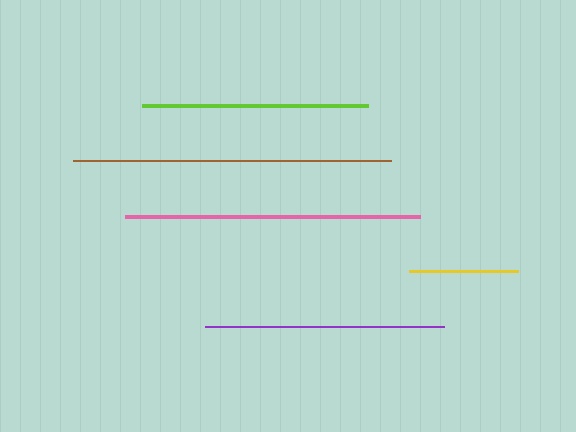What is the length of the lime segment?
The lime segment is approximately 226 pixels long.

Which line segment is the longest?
The brown line is the longest at approximately 318 pixels.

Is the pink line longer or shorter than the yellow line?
The pink line is longer than the yellow line.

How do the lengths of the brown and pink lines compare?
The brown and pink lines are approximately the same length.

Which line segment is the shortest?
The yellow line is the shortest at approximately 108 pixels.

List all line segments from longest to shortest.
From longest to shortest: brown, pink, purple, lime, yellow.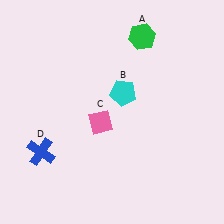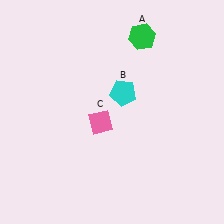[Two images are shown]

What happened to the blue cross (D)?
The blue cross (D) was removed in Image 2. It was in the bottom-left area of Image 1.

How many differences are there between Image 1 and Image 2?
There is 1 difference between the two images.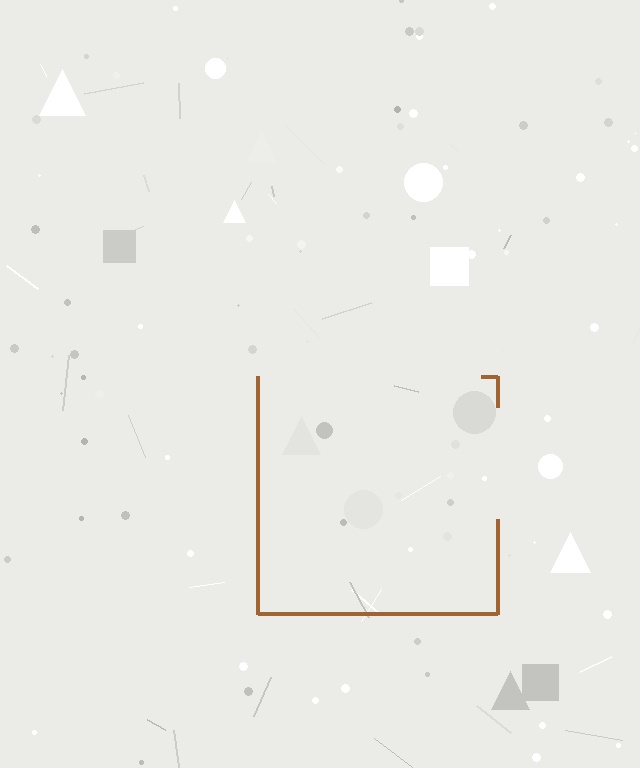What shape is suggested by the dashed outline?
The dashed outline suggests a square.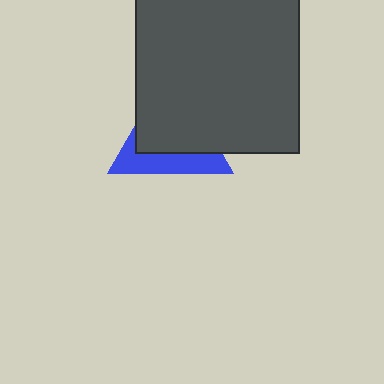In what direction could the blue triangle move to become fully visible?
The blue triangle could move toward the lower-left. That would shift it out from behind the dark gray rectangle entirely.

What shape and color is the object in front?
The object in front is a dark gray rectangle.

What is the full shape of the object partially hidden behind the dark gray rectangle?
The partially hidden object is a blue triangle.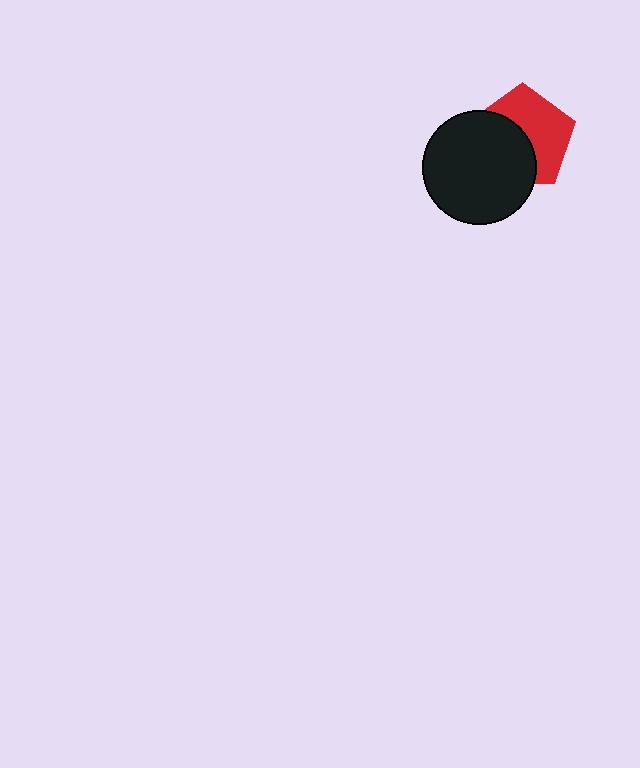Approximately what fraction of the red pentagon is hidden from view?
Roughly 48% of the red pentagon is hidden behind the black circle.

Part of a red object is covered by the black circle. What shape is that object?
It is a pentagon.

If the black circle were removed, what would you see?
You would see the complete red pentagon.